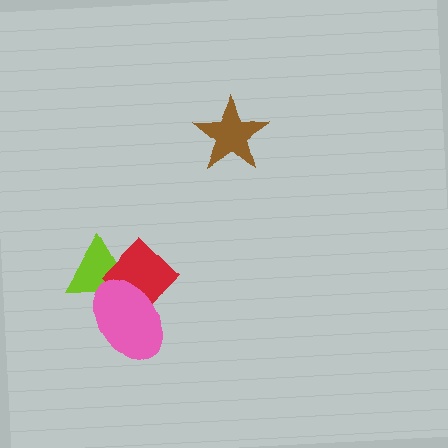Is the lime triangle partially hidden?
Yes, it is partially covered by another shape.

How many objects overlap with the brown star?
0 objects overlap with the brown star.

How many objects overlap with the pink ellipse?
2 objects overlap with the pink ellipse.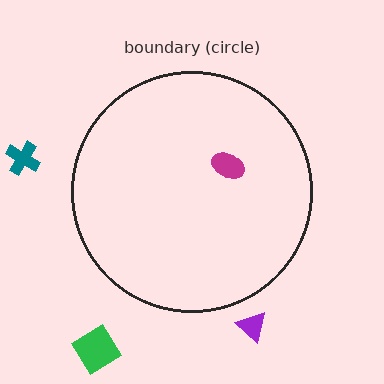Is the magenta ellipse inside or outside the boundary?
Inside.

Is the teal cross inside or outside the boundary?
Outside.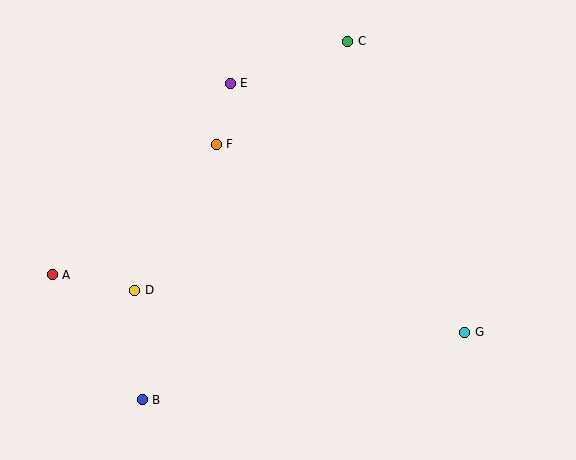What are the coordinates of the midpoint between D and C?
The midpoint between D and C is at (241, 166).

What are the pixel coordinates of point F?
Point F is at (216, 144).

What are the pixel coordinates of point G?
Point G is at (465, 332).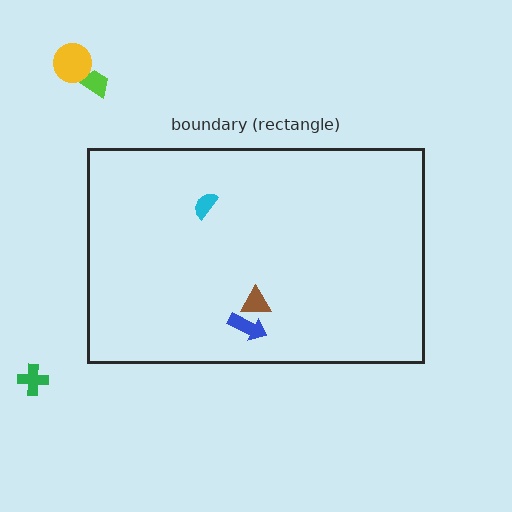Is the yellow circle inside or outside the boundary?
Outside.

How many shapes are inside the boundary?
3 inside, 3 outside.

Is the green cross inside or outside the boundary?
Outside.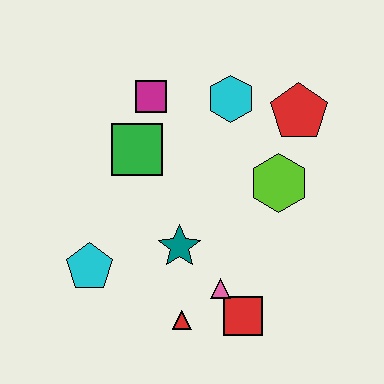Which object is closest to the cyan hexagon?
The red pentagon is closest to the cyan hexagon.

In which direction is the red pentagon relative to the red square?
The red pentagon is above the red square.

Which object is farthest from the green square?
The red square is farthest from the green square.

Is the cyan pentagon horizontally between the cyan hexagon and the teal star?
No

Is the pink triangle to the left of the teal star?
No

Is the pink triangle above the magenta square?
No